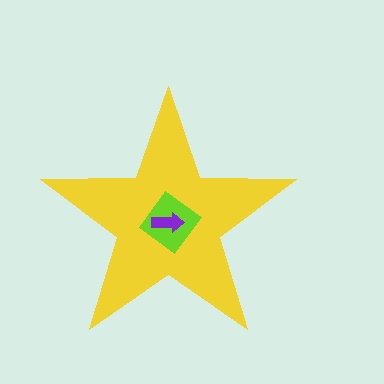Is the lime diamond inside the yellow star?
Yes.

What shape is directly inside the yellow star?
The lime diamond.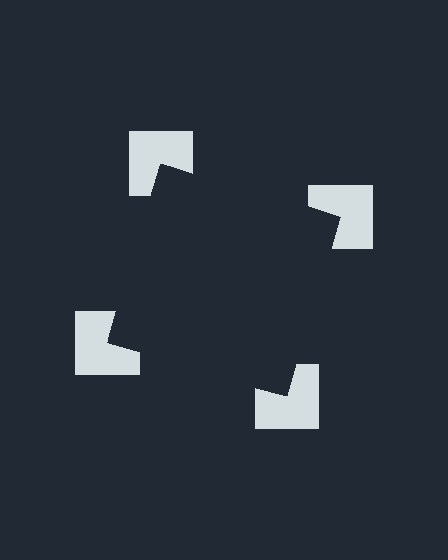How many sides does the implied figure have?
4 sides.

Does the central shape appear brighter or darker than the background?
It typically appears slightly darker than the background, even though no actual brightness change is drawn.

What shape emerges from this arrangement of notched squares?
An illusory square — its edges are inferred from the aligned wedge cuts in the notched squares, not physically drawn.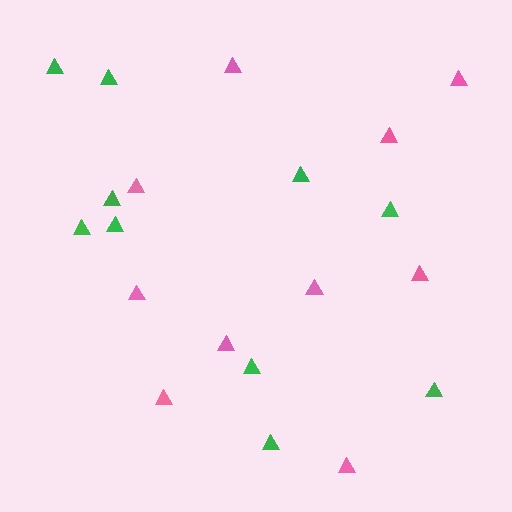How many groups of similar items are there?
There are 2 groups: one group of green triangles (10) and one group of pink triangles (10).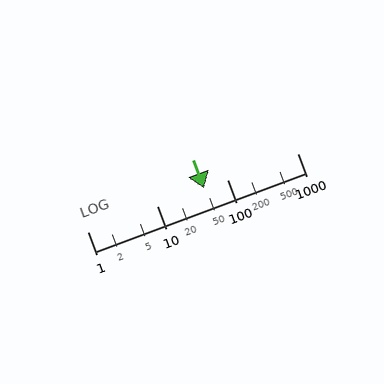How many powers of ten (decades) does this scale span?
The scale spans 3 decades, from 1 to 1000.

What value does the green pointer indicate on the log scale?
The pointer indicates approximately 47.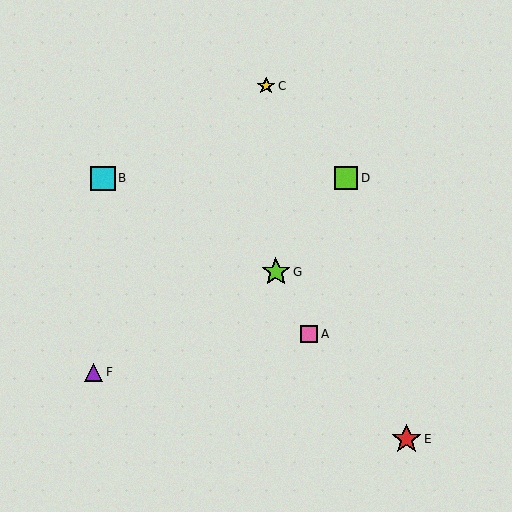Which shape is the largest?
The red star (labeled E) is the largest.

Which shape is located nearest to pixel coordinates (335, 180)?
The lime square (labeled D) at (346, 178) is nearest to that location.